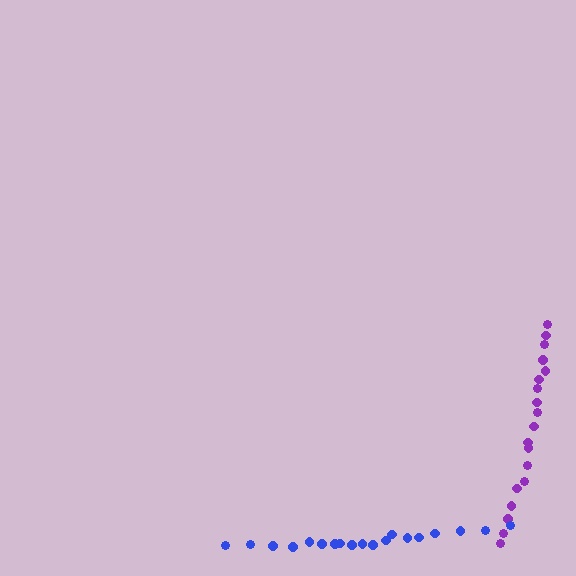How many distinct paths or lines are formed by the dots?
There are 2 distinct paths.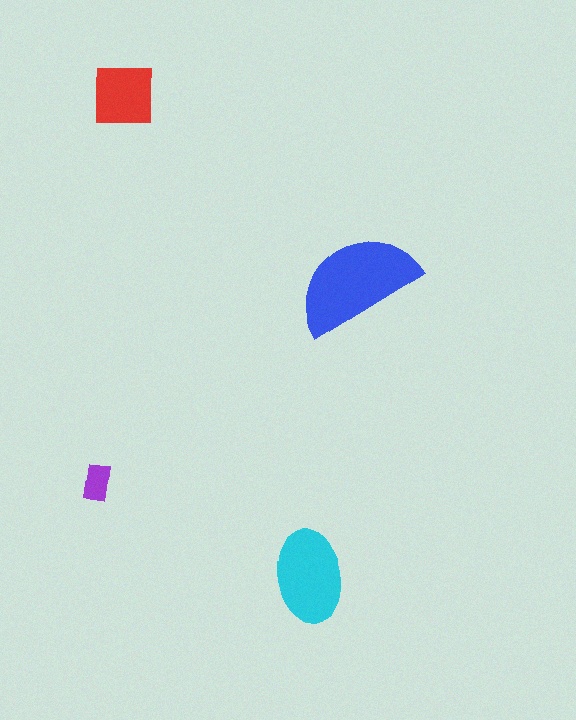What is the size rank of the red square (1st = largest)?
3rd.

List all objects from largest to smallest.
The blue semicircle, the cyan ellipse, the red square, the purple rectangle.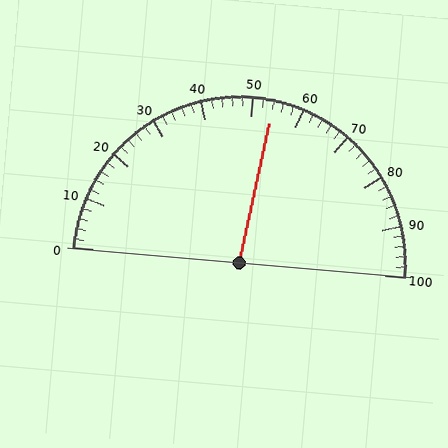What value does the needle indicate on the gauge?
The needle indicates approximately 54.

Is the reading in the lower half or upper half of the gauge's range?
The reading is in the upper half of the range (0 to 100).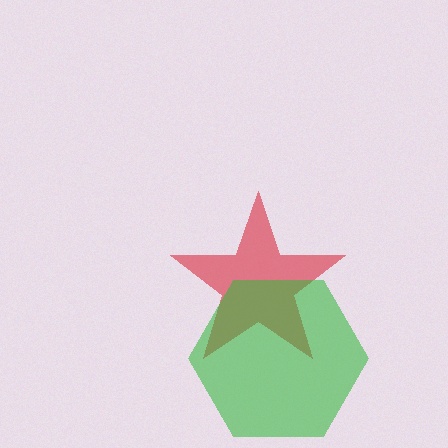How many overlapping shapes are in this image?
There are 2 overlapping shapes in the image.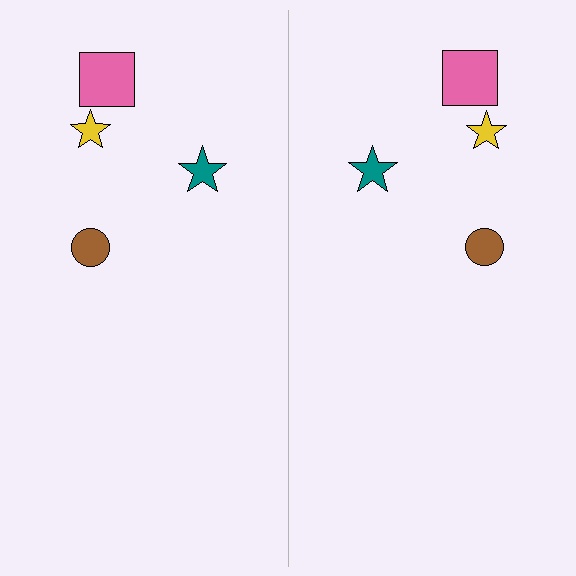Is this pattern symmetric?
Yes, this pattern has bilateral (reflection) symmetry.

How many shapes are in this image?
There are 8 shapes in this image.